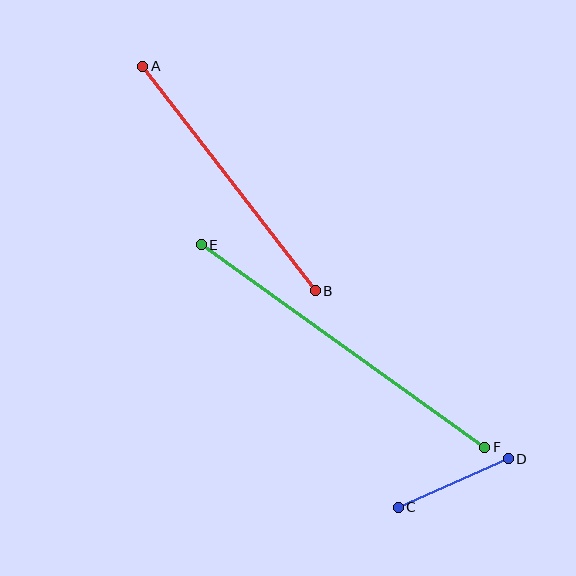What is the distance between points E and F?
The distance is approximately 349 pixels.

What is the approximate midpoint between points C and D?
The midpoint is at approximately (453, 483) pixels.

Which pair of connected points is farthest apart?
Points E and F are farthest apart.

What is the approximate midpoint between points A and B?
The midpoint is at approximately (229, 179) pixels.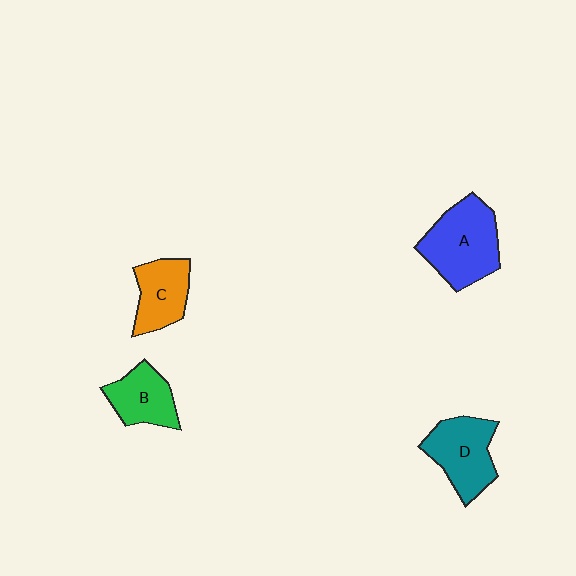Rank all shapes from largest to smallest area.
From largest to smallest: A (blue), D (teal), C (orange), B (green).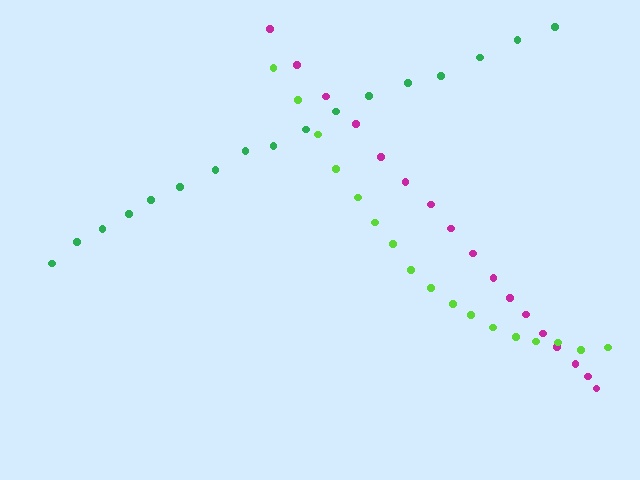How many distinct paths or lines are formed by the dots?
There are 3 distinct paths.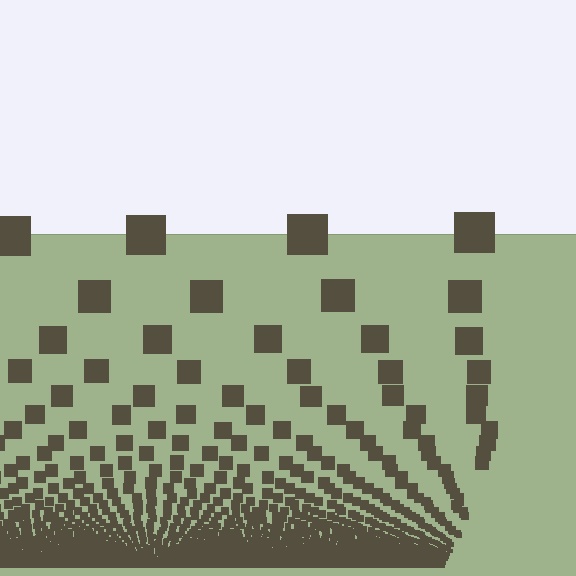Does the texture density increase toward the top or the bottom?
Density increases toward the bottom.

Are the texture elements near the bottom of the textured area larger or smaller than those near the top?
Smaller. The gradient is inverted — elements near the bottom are smaller and denser.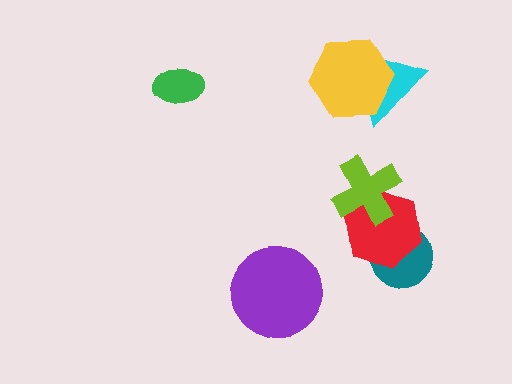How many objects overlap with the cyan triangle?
1 object overlaps with the cyan triangle.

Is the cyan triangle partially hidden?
Yes, it is partially covered by another shape.